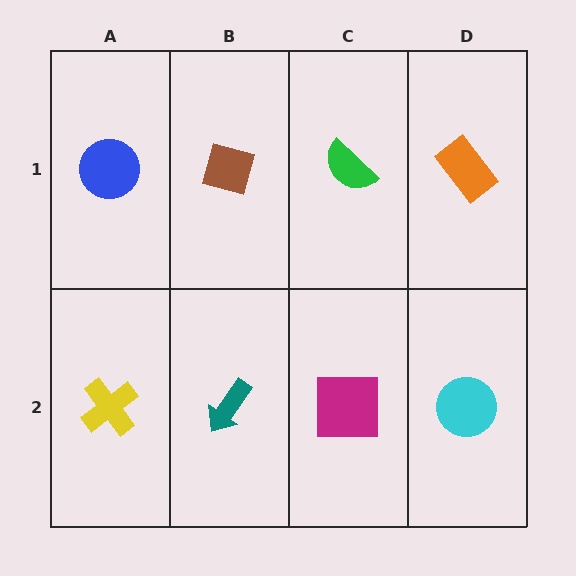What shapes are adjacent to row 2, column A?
A blue circle (row 1, column A), a teal arrow (row 2, column B).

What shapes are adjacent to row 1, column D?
A cyan circle (row 2, column D), a green semicircle (row 1, column C).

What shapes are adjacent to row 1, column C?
A magenta square (row 2, column C), a brown square (row 1, column B), an orange rectangle (row 1, column D).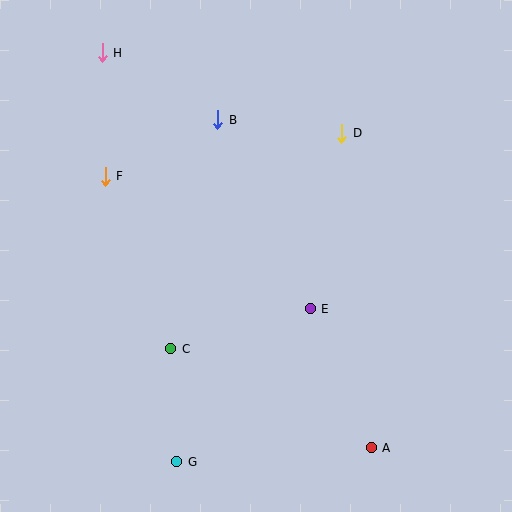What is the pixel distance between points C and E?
The distance between C and E is 145 pixels.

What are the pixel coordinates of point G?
Point G is at (177, 462).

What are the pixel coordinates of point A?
Point A is at (371, 448).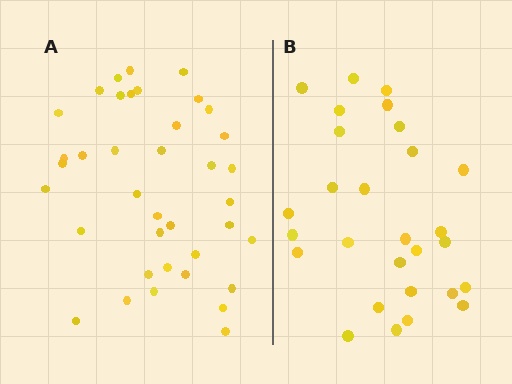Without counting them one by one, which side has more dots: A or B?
Region A (the left region) has more dots.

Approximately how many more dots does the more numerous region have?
Region A has roughly 10 or so more dots than region B.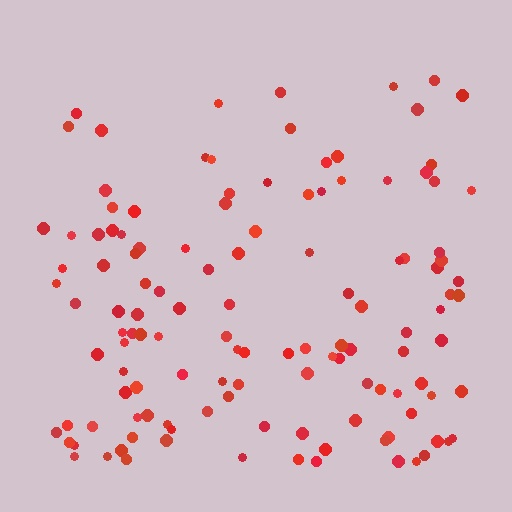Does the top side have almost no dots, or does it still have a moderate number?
Still a moderate number, just noticeably fewer than the bottom.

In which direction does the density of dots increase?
From top to bottom, with the bottom side densest.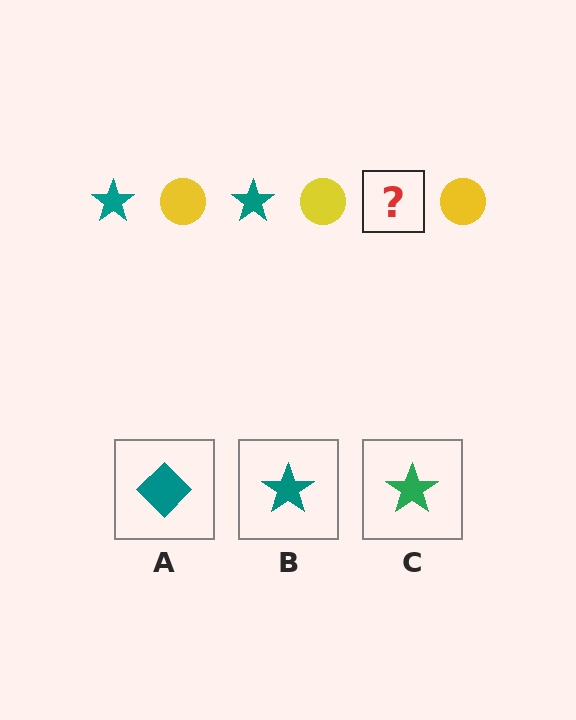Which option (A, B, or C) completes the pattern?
B.